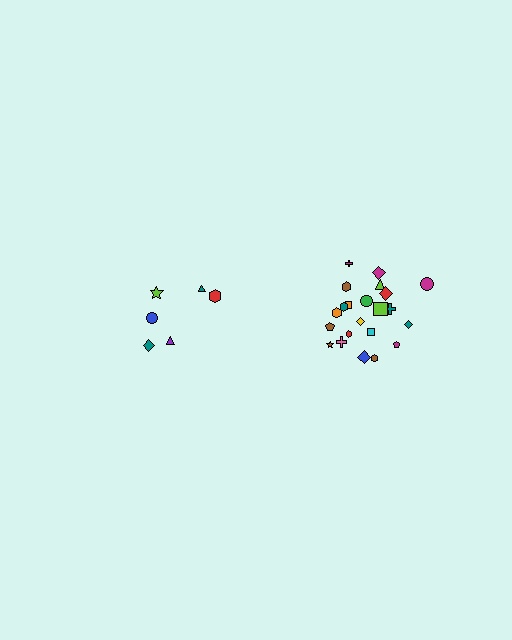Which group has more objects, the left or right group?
The right group.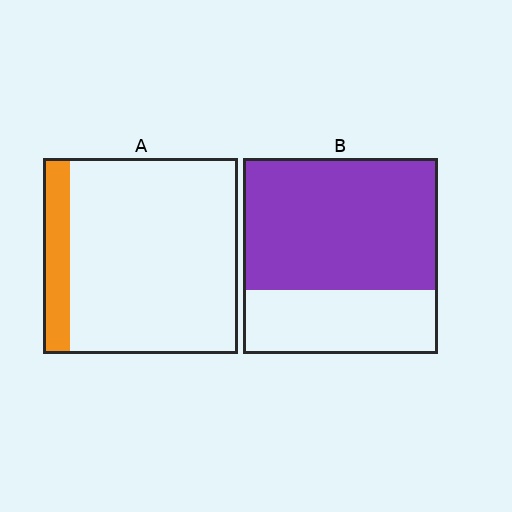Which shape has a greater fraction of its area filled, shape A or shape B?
Shape B.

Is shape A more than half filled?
No.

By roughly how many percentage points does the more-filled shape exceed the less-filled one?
By roughly 55 percentage points (B over A).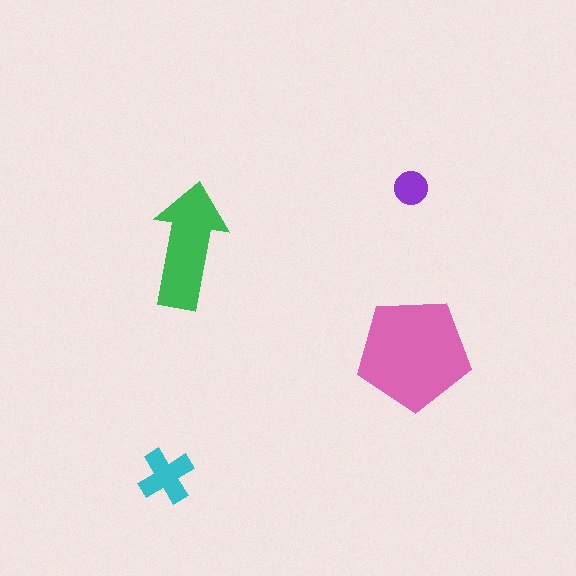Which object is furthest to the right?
The pink pentagon is rightmost.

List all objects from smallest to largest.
The purple circle, the cyan cross, the green arrow, the pink pentagon.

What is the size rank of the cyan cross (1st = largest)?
3rd.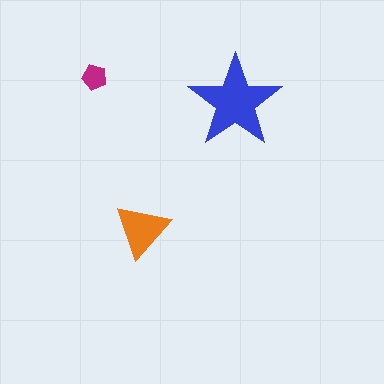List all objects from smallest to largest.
The magenta pentagon, the orange triangle, the blue star.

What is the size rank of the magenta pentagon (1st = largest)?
3rd.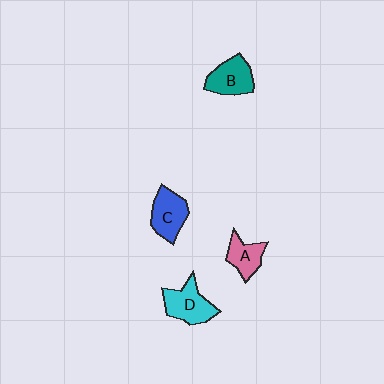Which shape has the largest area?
Shape D (cyan).